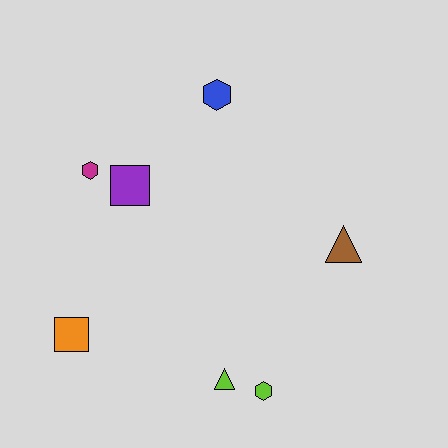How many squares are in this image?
There are 2 squares.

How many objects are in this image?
There are 7 objects.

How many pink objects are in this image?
There are no pink objects.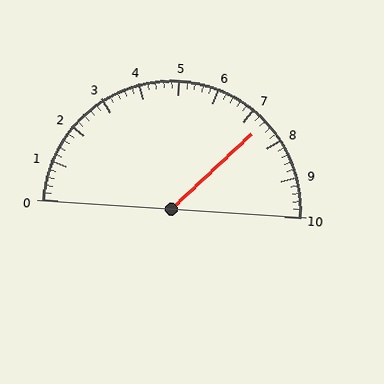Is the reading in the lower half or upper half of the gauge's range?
The reading is in the upper half of the range (0 to 10).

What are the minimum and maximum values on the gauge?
The gauge ranges from 0 to 10.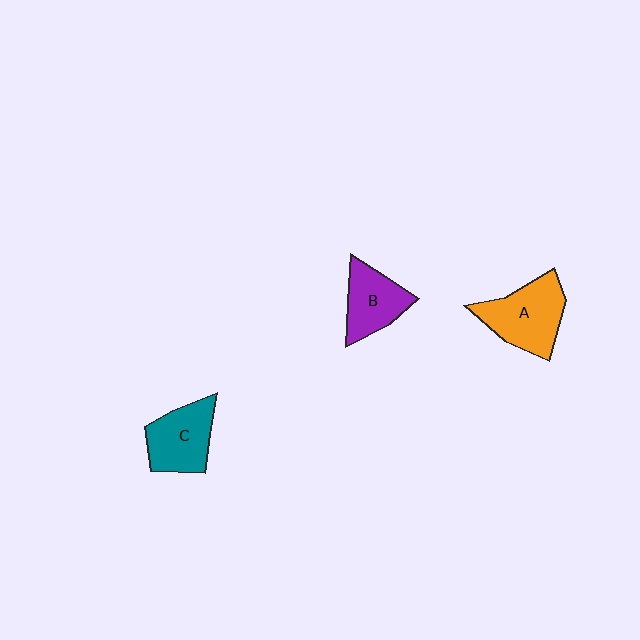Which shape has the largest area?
Shape A (orange).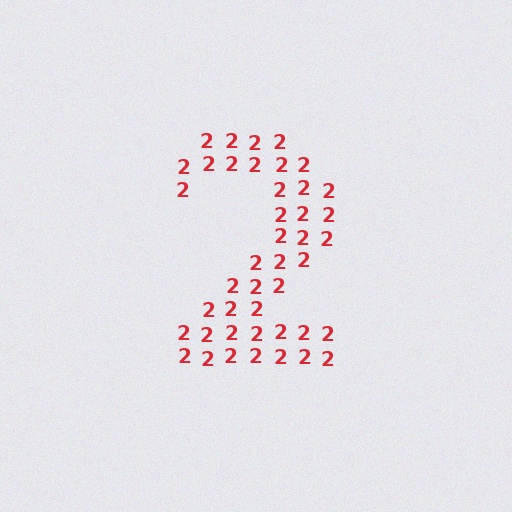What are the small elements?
The small elements are digit 2's.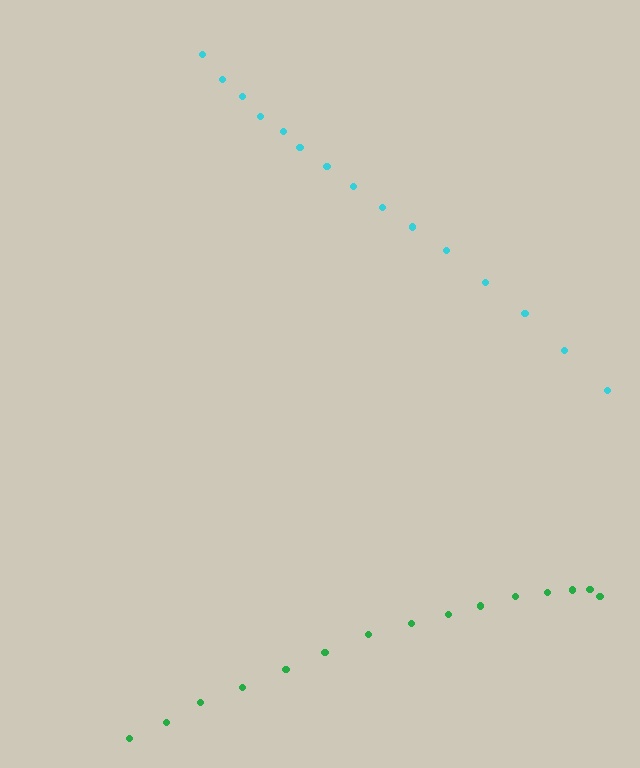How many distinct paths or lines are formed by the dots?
There are 2 distinct paths.